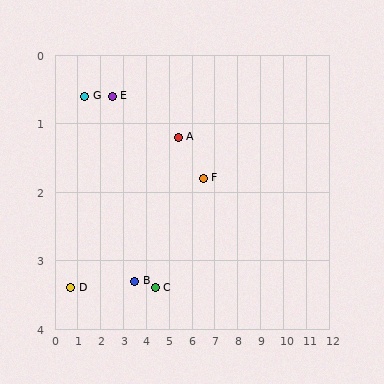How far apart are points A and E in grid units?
Points A and E are about 3.0 grid units apart.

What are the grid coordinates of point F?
Point F is at approximately (6.5, 1.8).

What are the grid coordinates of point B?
Point B is at approximately (3.5, 3.3).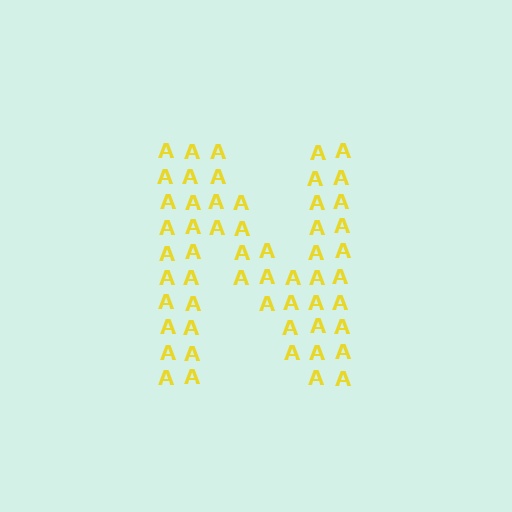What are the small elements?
The small elements are letter A's.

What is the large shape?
The large shape is the letter N.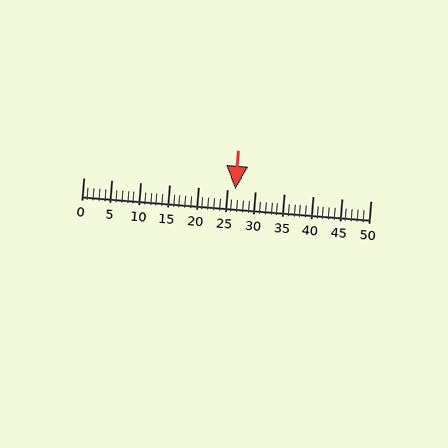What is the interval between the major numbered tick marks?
The major tick marks are spaced 5 units apart.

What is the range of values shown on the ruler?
The ruler shows values from 0 to 50.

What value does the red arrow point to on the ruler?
The red arrow points to approximately 26.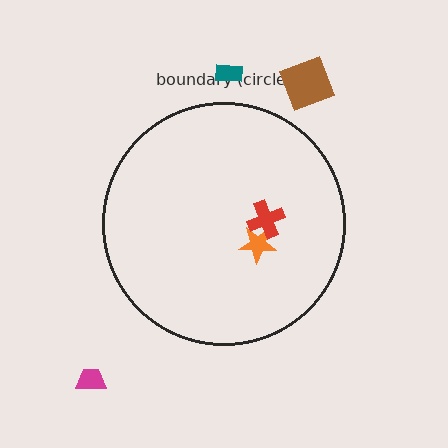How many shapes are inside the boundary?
2 inside, 3 outside.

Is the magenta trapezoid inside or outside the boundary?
Outside.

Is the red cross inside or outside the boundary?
Inside.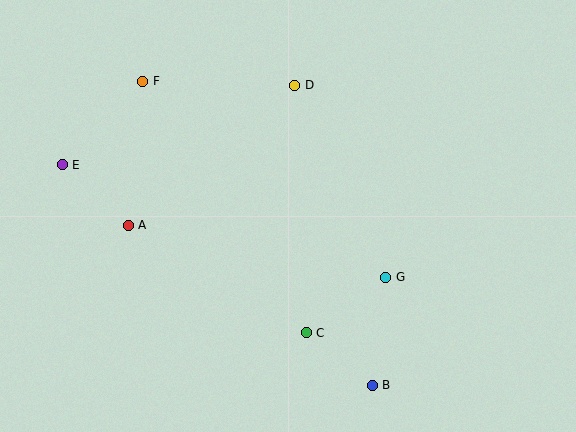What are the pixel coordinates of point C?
Point C is at (306, 333).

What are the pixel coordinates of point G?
Point G is at (386, 277).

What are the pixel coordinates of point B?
Point B is at (372, 385).